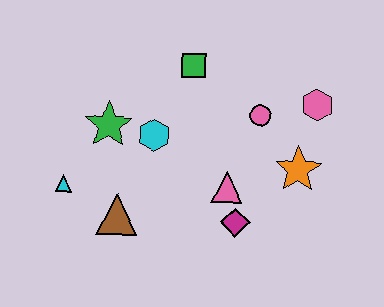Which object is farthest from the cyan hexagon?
The pink hexagon is farthest from the cyan hexagon.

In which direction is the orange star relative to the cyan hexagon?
The orange star is to the right of the cyan hexagon.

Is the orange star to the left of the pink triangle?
No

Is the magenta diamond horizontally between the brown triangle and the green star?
No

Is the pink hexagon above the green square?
No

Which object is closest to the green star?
The cyan hexagon is closest to the green star.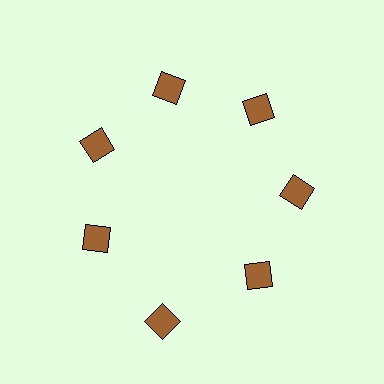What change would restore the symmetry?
The symmetry would be restored by moving it inward, back onto the ring so that all 7 squares sit at equal angles and equal distance from the center.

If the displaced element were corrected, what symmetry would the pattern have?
It would have 7-fold rotational symmetry — the pattern would map onto itself every 51 degrees.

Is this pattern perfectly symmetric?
No. The 7 brown squares are arranged in a ring, but one element near the 6 o'clock position is pushed outward from the center, breaking the 7-fold rotational symmetry.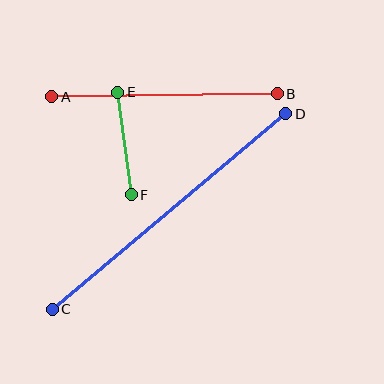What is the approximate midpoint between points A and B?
The midpoint is at approximately (164, 95) pixels.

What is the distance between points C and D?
The distance is approximately 305 pixels.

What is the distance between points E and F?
The distance is approximately 103 pixels.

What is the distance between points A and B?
The distance is approximately 226 pixels.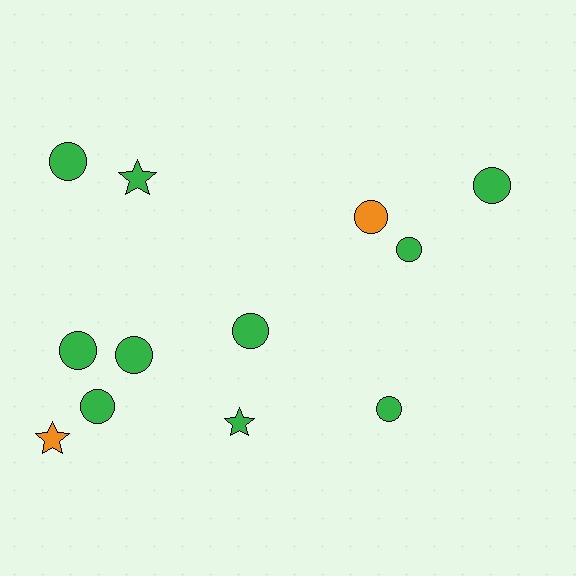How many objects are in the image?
There are 12 objects.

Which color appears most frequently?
Green, with 10 objects.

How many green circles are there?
There are 8 green circles.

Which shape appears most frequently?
Circle, with 9 objects.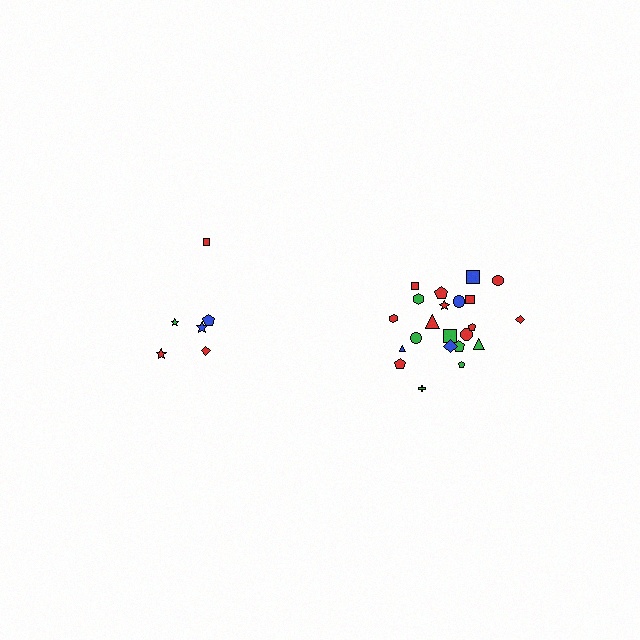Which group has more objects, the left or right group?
The right group.